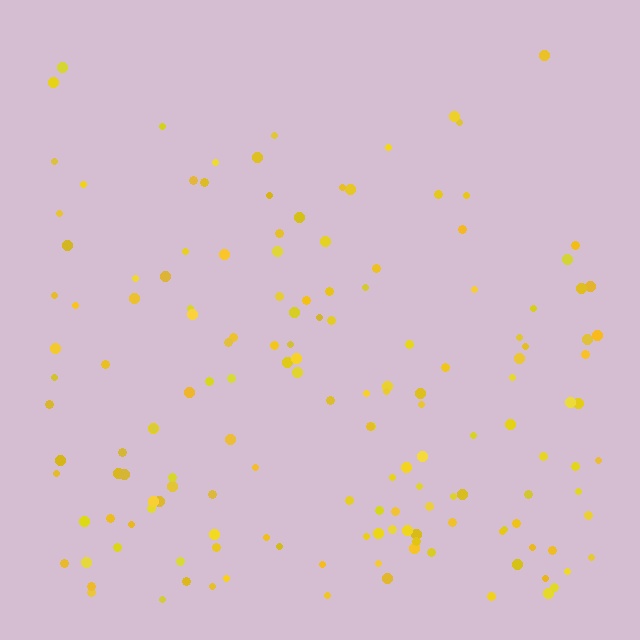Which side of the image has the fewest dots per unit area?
The top.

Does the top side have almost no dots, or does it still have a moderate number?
Still a moderate number, just noticeably fewer than the bottom.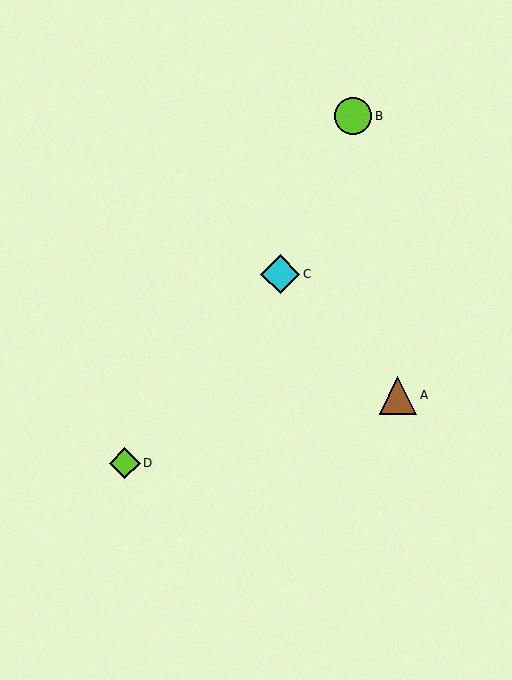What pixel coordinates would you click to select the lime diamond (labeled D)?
Click at (125, 463) to select the lime diamond D.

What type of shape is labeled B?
Shape B is a lime circle.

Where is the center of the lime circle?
The center of the lime circle is at (353, 116).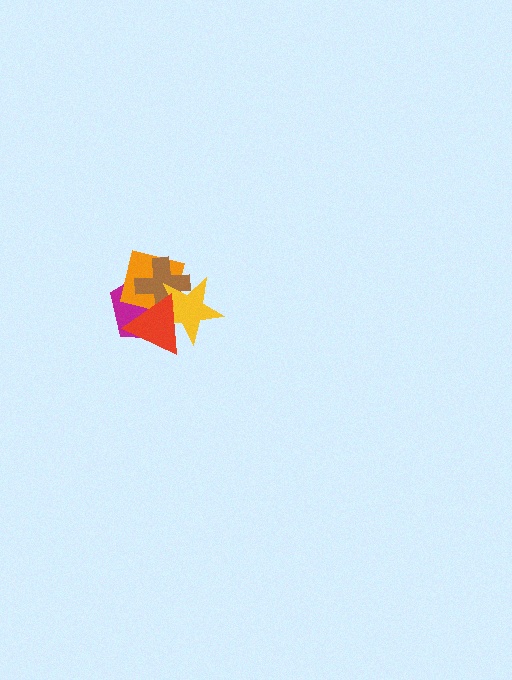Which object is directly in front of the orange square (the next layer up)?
The brown cross is directly in front of the orange square.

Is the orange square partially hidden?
Yes, it is partially covered by another shape.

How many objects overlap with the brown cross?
4 objects overlap with the brown cross.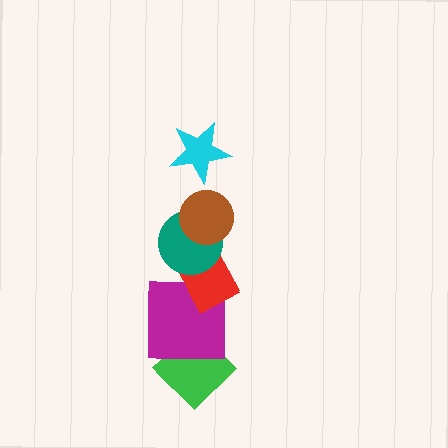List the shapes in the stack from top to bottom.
From top to bottom: the cyan star, the brown circle, the teal circle, the red rectangle, the magenta square, the green diamond.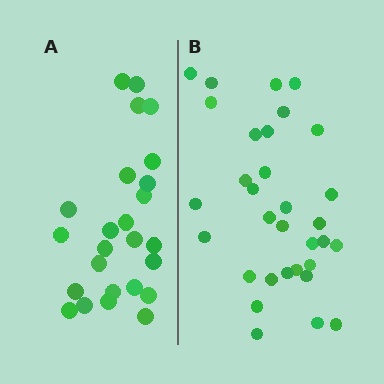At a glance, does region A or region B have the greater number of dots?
Region B (the right region) has more dots.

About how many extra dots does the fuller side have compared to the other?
Region B has roughly 8 or so more dots than region A.